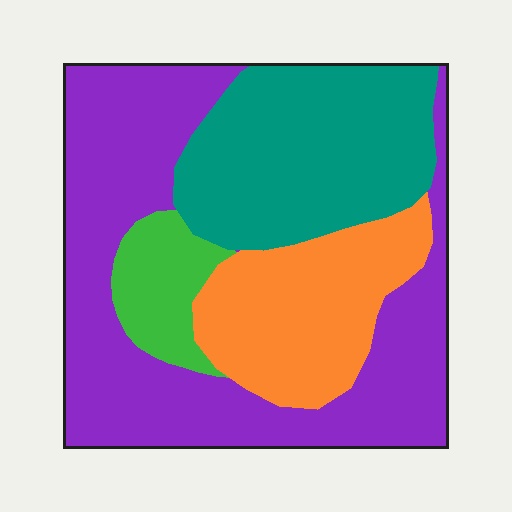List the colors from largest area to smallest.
From largest to smallest: purple, teal, orange, green.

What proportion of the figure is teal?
Teal takes up about one quarter (1/4) of the figure.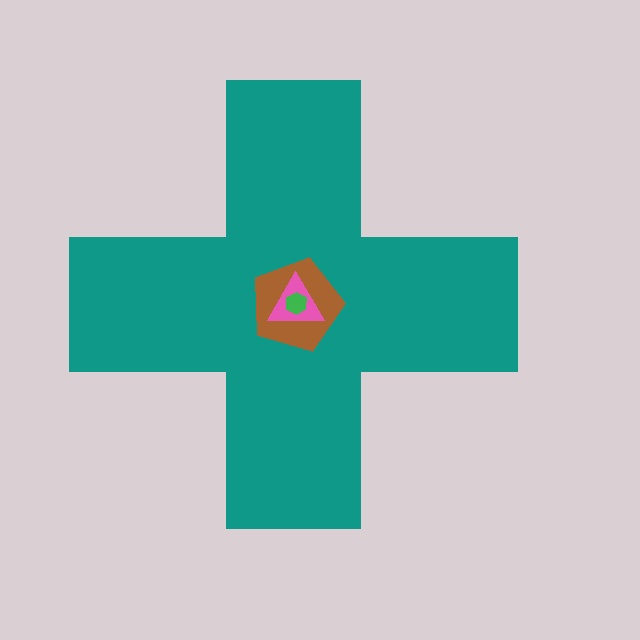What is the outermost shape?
The teal cross.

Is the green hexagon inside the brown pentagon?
Yes.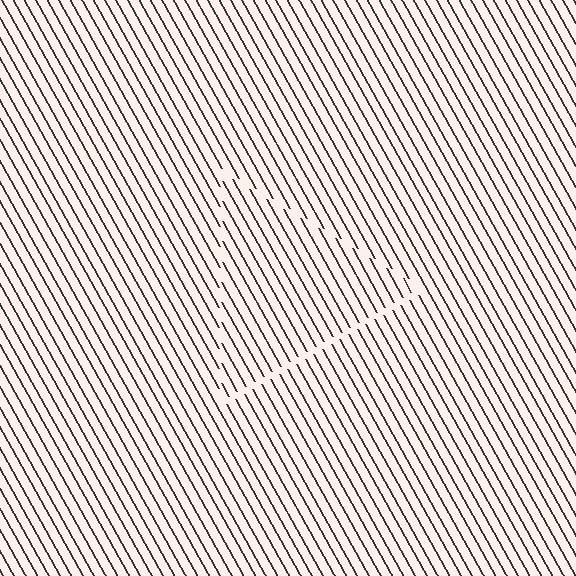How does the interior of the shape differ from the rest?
The interior of the shape contains the same grating, shifted by half a period — the contour is defined by the phase discontinuity where line-ends from the inner and outer gratings abut.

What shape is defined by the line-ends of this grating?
An illusory triangle. The interior of the shape contains the same grating, shifted by half a period — the contour is defined by the phase discontinuity where line-ends from the inner and outer gratings abut.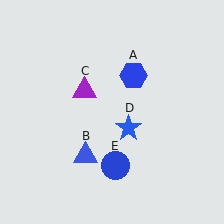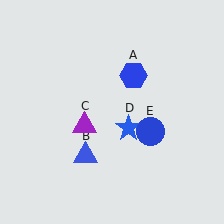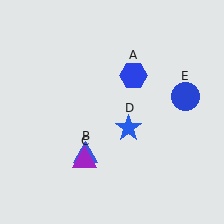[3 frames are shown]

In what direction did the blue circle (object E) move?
The blue circle (object E) moved up and to the right.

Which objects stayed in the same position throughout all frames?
Blue hexagon (object A) and blue triangle (object B) and blue star (object D) remained stationary.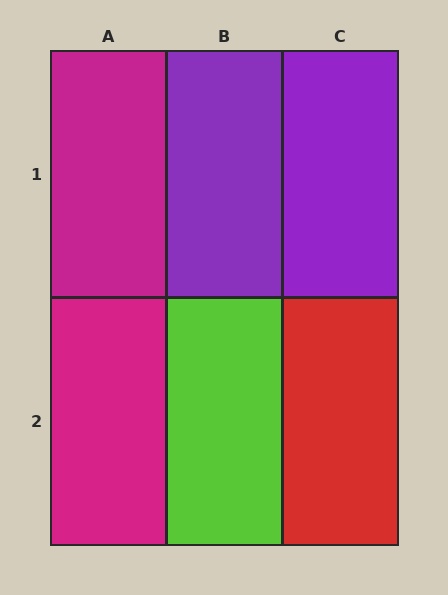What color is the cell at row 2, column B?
Lime.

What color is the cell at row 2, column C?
Red.